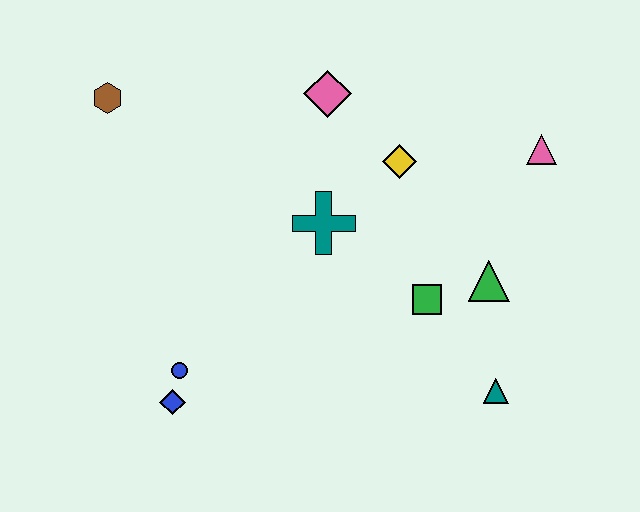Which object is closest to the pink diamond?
The yellow diamond is closest to the pink diamond.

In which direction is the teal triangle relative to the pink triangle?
The teal triangle is below the pink triangle.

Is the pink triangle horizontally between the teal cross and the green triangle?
No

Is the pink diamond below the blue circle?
No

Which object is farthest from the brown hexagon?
The teal triangle is farthest from the brown hexagon.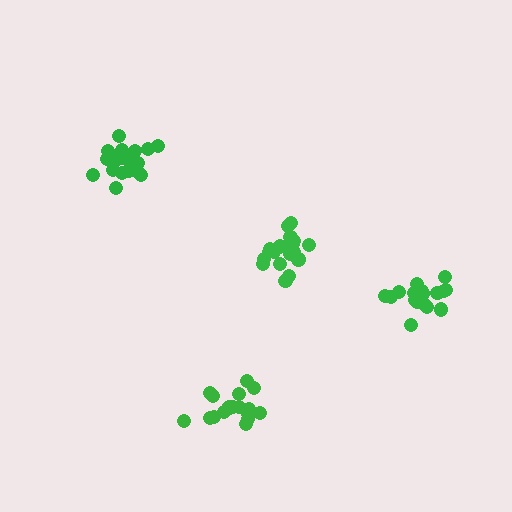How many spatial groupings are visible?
There are 4 spatial groupings.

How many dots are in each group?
Group 1: 19 dots, Group 2: 19 dots, Group 3: 20 dots, Group 4: 19 dots (77 total).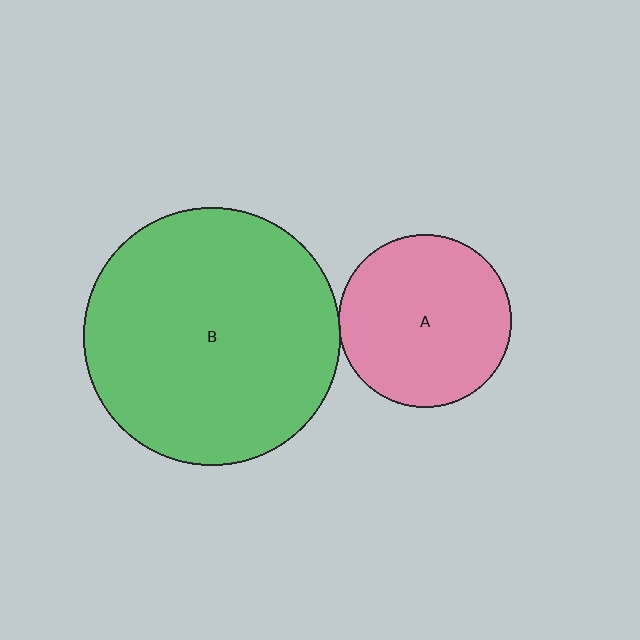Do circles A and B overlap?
Yes.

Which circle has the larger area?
Circle B (green).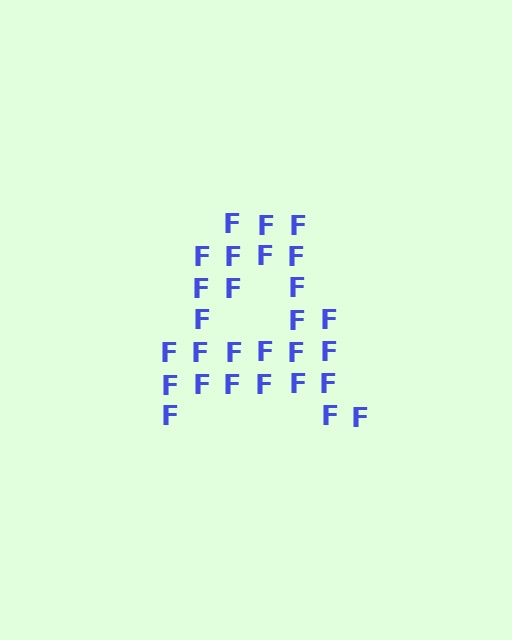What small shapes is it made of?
It is made of small letter F's.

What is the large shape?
The large shape is the letter A.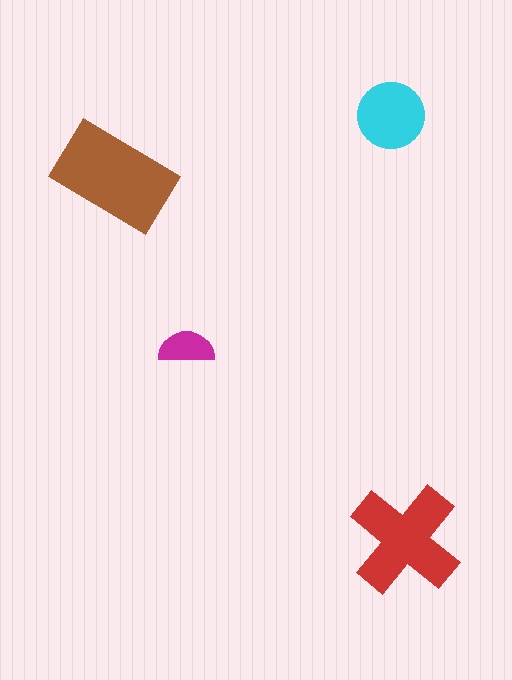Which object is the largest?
The brown rectangle.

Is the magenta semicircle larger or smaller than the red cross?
Smaller.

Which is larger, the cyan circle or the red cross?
The red cross.